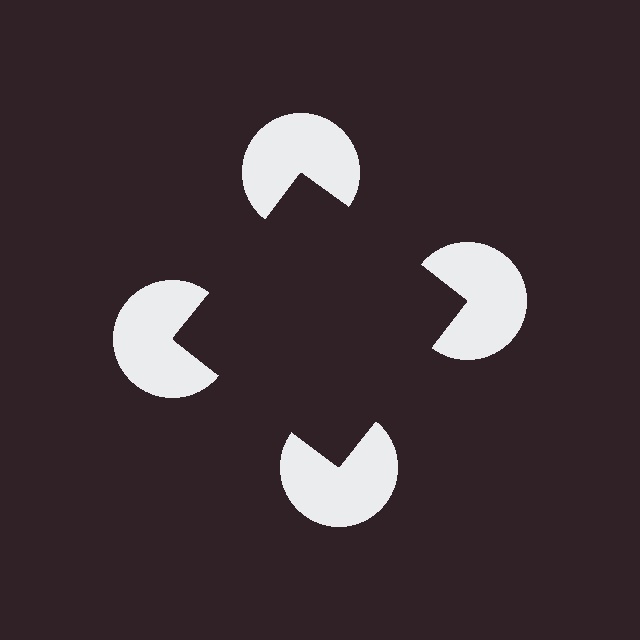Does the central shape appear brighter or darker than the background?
It typically appears slightly darker than the background, even though no actual brightness change is drawn.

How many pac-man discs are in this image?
There are 4 — one at each vertex of the illusory square.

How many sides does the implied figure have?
4 sides.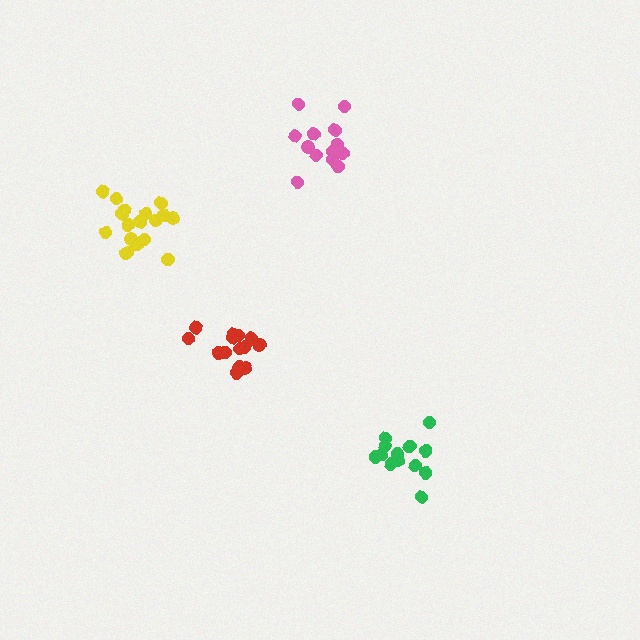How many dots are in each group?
Group 1: 14 dots, Group 2: 13 dots, Group 3: 13 dots, Group 4: 18 dots (58 total).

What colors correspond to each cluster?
The clusters are colored: red, green, pink, yellow.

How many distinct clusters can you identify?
There are 4 distinct clusters.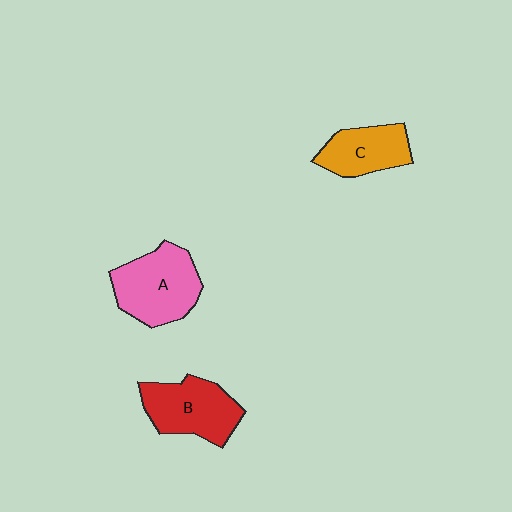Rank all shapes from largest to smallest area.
From largest to smallest: A (pink), B (red), C (orange).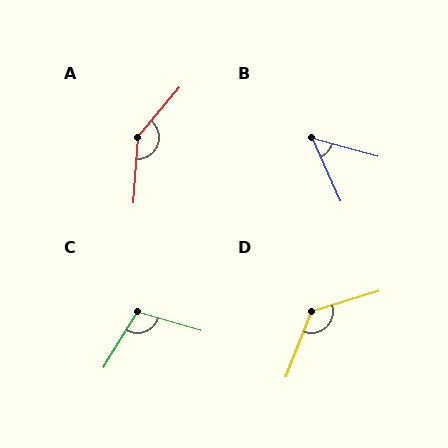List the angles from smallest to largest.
B (50°), C (105°), D (128°), A (143°).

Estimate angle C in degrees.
Approximately 105 degrees.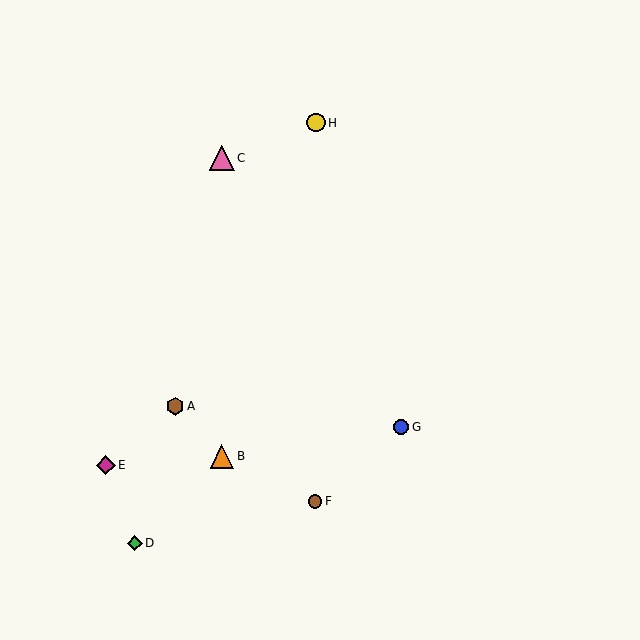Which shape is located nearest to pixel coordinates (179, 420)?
The brown hexagon (labeled A) at (175, 406) is nearest to that location.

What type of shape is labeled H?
Shape H is a yellow circle.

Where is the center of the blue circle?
The center of the blue circle is at (401, 427).